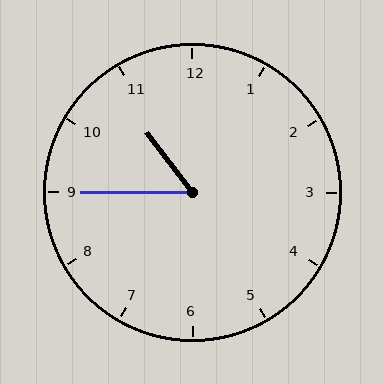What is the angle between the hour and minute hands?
Approximately 52 degrees.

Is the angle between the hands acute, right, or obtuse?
It is acute.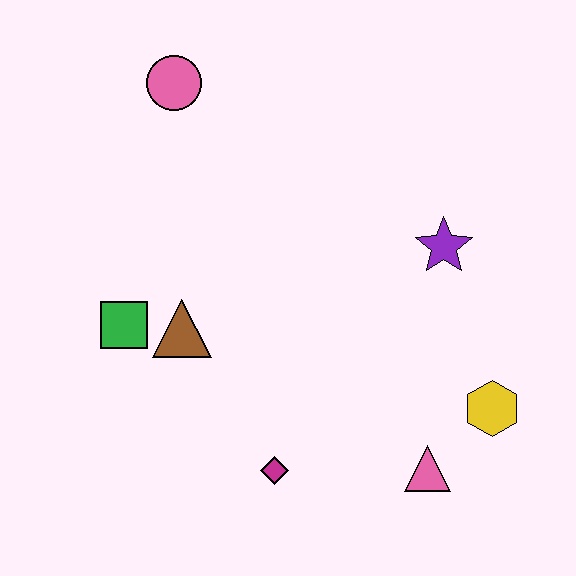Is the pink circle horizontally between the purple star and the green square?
Yes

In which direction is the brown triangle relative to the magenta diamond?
The brown triangle is above the magenta diamond.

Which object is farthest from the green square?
The yellow hexagon is farthest from the green square.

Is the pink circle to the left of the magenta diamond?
Yes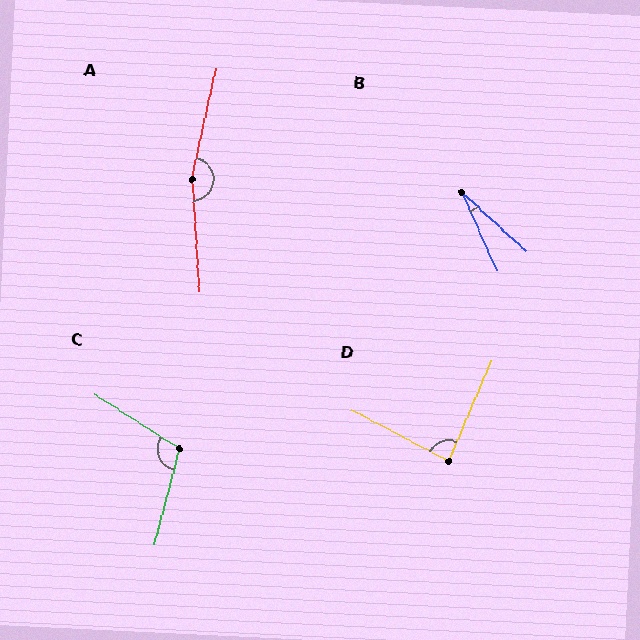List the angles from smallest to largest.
B (24°), D (86°), C (108°), A (164°).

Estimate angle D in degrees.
Approximately 86 degrees.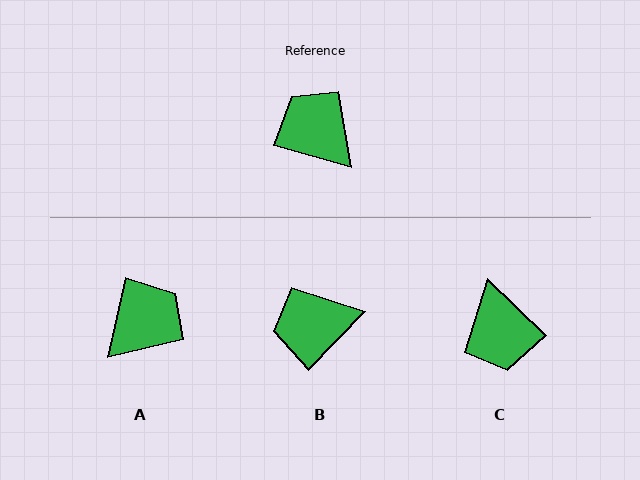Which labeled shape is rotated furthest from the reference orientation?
C, about 152 degrees away.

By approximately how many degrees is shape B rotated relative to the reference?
Approximately 62 degrees counter-clockwise.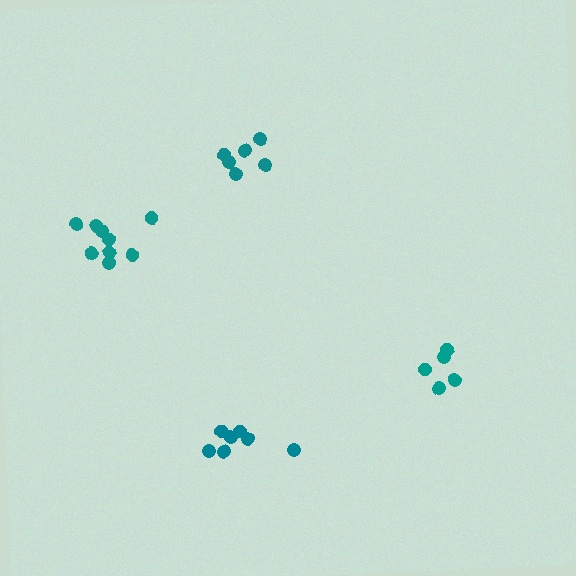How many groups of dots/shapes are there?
There are 4 groups.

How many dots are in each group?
Group 1: 5 dots, Group 2: 10 dots, Group 3: 7 dots, Group 4: 6 dots (28 total).